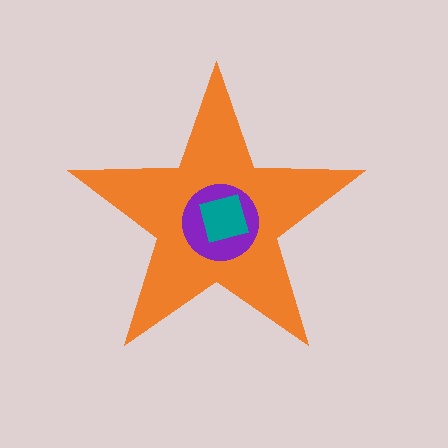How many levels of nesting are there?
3.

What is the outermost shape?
The orange star.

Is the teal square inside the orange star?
Yes.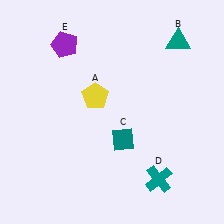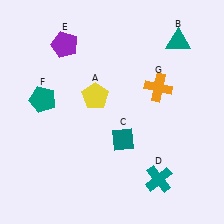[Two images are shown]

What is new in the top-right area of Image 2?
An orange cross (G) was added in the top-right area of Image 2.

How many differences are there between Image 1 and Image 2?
There are 2 differences between the two images.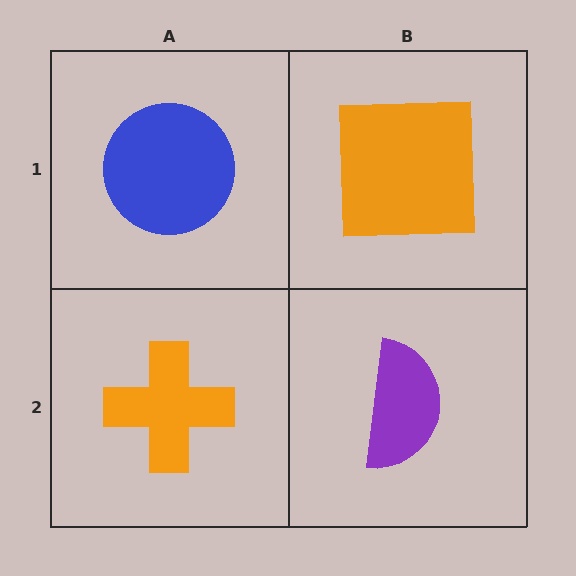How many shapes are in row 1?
2 shapes.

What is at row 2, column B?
A purple semicircle.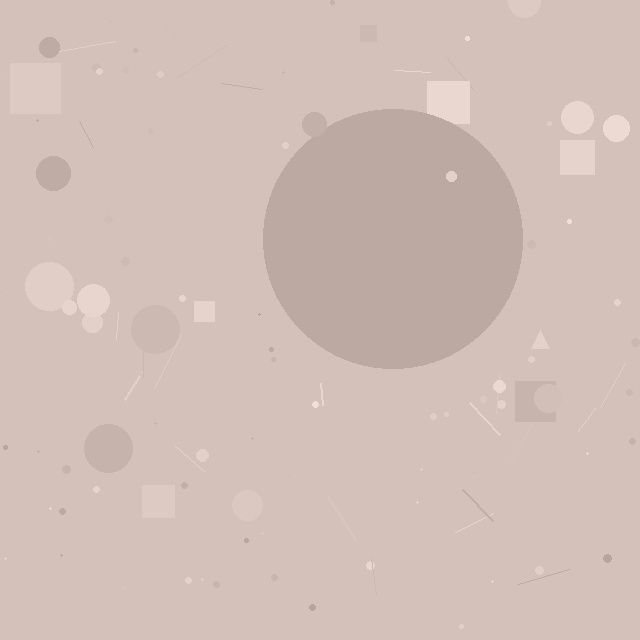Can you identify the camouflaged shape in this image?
The camouflaged shape is a circle.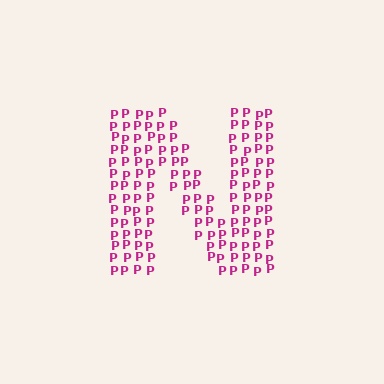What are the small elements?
The small elements are letter P's.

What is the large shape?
The large shape is the letter N.